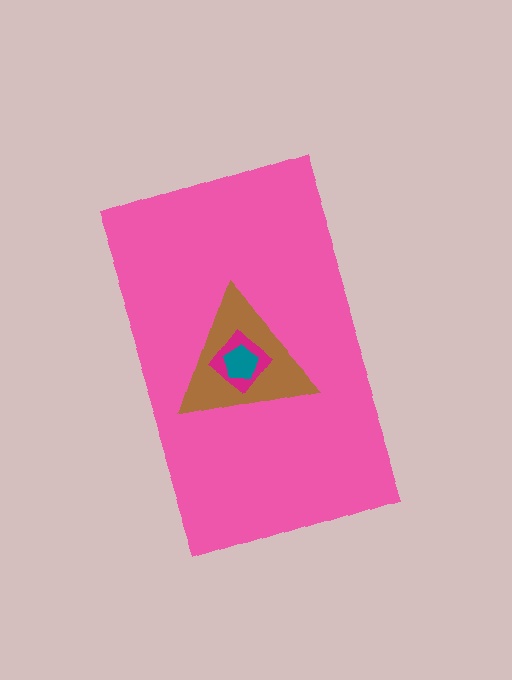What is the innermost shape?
The teal pentagon.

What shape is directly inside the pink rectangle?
The brown triangle.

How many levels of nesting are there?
4.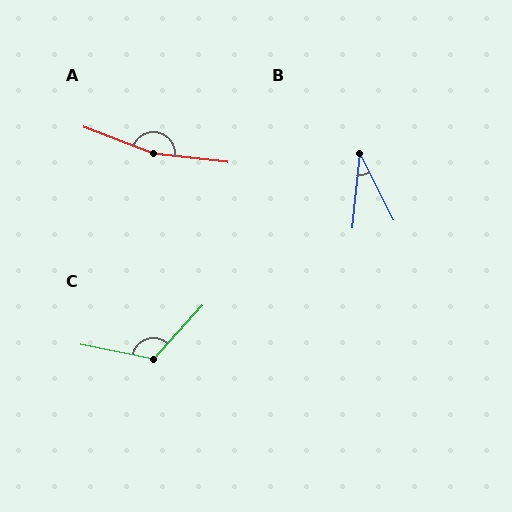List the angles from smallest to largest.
B (33°), C (121°), A (166°).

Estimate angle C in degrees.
Approximately 121 degrees.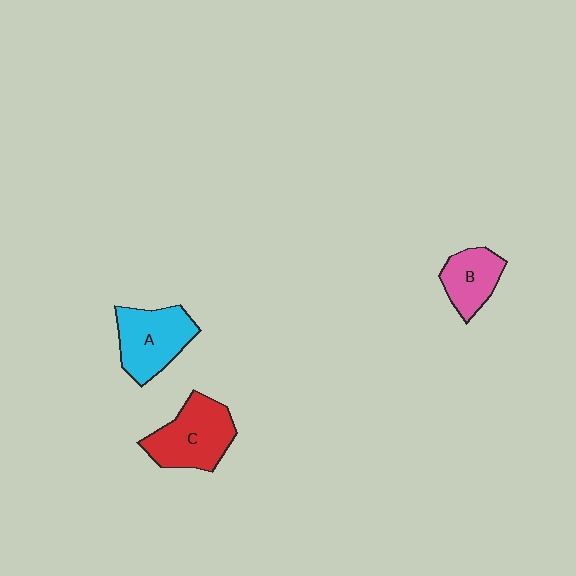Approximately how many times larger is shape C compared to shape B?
Approximately 1.5 times.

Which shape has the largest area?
Shape C (red).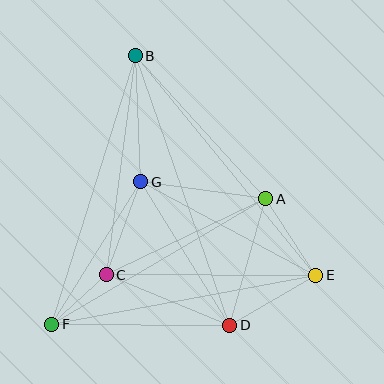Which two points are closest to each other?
Points C and F are closest to each other.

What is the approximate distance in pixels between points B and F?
The distance between B and F is approximately 281 pixels.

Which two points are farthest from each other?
Points B and D are farthest from each other.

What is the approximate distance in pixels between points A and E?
The distance between A and E is approximately 91 pixels.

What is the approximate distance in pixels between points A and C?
The distance between A and C is approximately 177 pixels.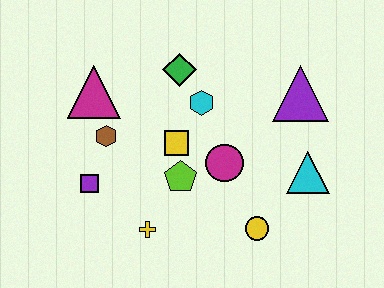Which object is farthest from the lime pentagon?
The purple triangle is farthest from the lime pentagon.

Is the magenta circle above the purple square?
Yes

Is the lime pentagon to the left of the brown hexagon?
No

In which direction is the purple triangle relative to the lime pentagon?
The purple triangle is to the right of the lime pentagon.